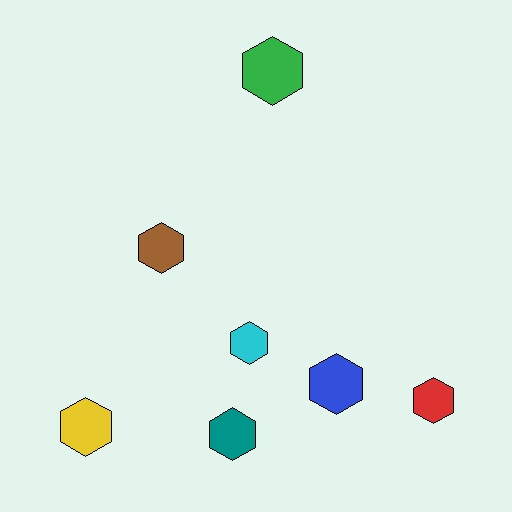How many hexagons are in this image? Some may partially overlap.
There are 7 hexagons.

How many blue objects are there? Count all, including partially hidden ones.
There is 1 blue object.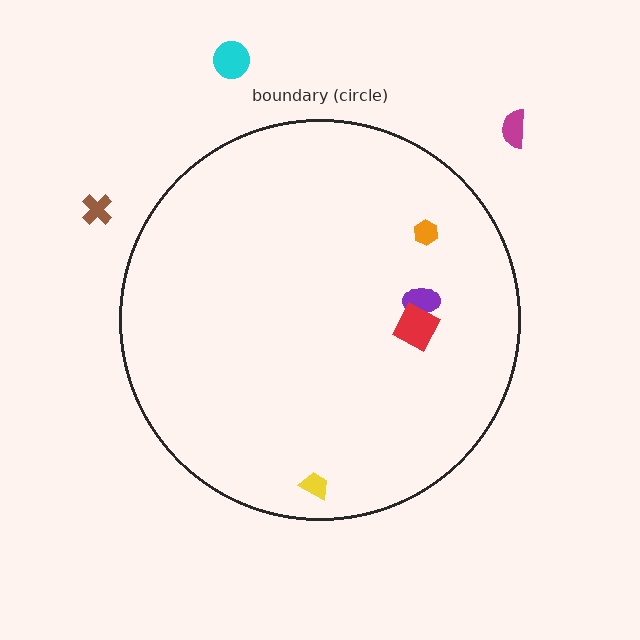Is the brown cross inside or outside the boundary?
Outside.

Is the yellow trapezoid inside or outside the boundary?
Inside.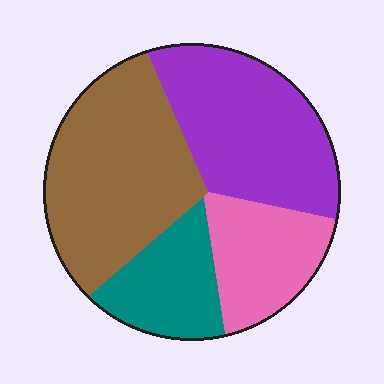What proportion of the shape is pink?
Pink covers around 20% of the shape.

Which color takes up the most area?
Brown, at roughly 35%.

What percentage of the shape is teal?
Teal takes up less than a quarter of the shape.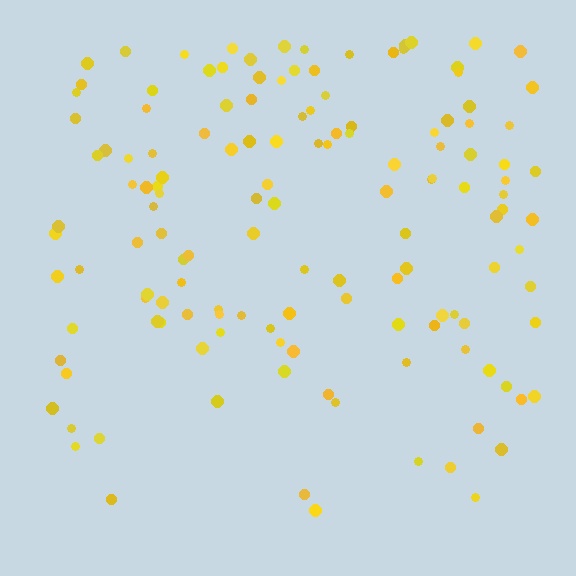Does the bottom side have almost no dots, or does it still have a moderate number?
Still a moderate number, just noticeably fewer than the top.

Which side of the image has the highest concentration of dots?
The top.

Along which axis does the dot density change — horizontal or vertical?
Vertical.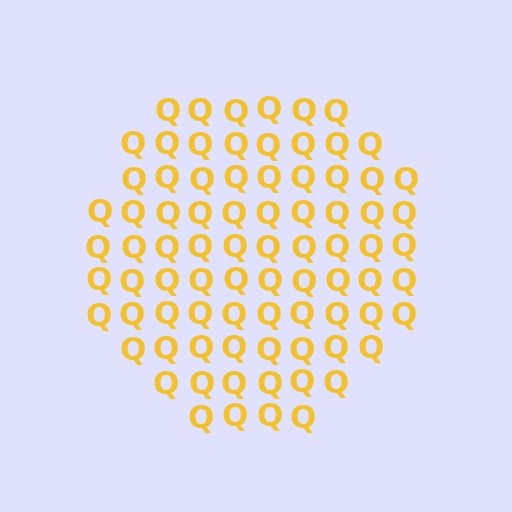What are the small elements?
The small elements are letter Q's.